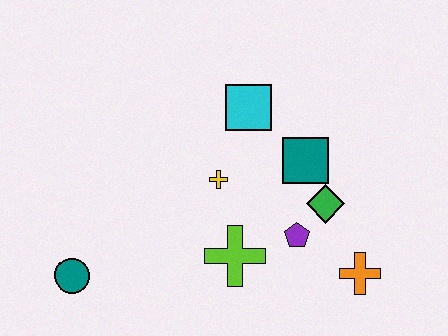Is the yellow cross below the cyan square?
Yes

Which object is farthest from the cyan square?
The teal circle is farthest from the cyan square.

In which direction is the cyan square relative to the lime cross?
The cyan square is above the lime cross.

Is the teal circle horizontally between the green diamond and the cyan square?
No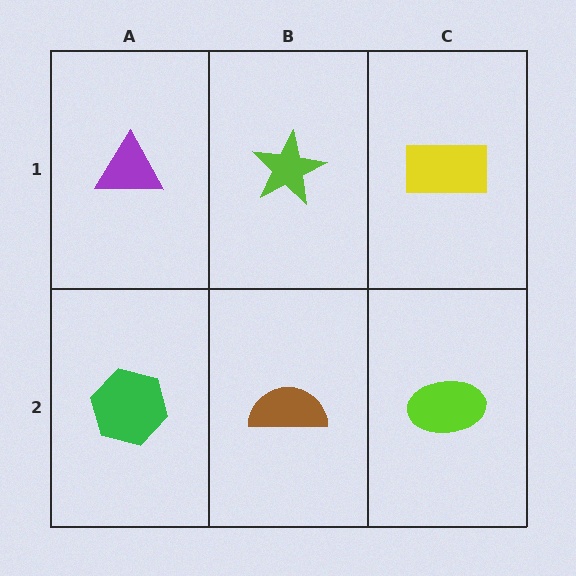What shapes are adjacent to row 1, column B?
A brown semicircle (row 2, column B), a purple triangle (row 1, column A), a yellow rectangle (row 1, column C).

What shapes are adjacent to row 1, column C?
A lime ellipse (row 2, column C), a lime star (row 1, column B).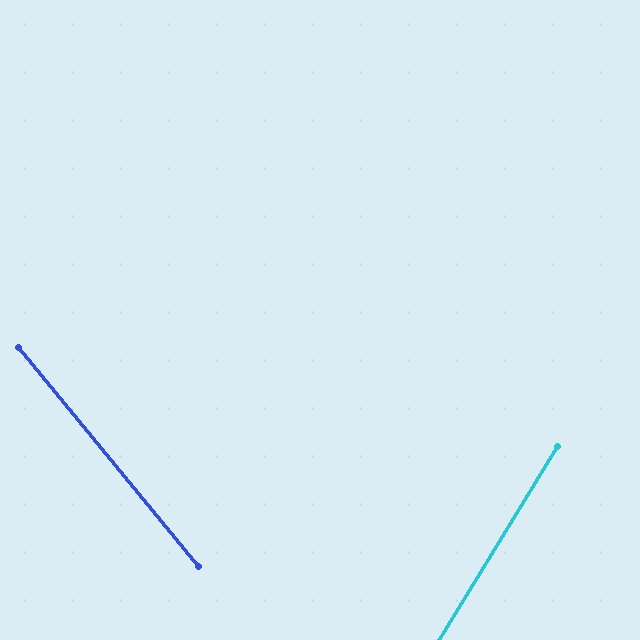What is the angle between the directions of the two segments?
Approximately 71 degrees.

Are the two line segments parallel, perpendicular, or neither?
Neither parallel nor perpendicular — they differ by about 71°.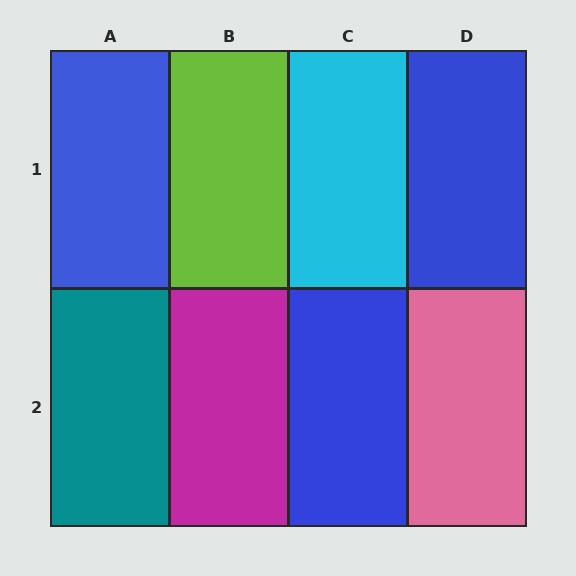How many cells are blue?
3 cells are blue.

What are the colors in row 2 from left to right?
Teal, magenta, blue, pink.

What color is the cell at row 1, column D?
Blue.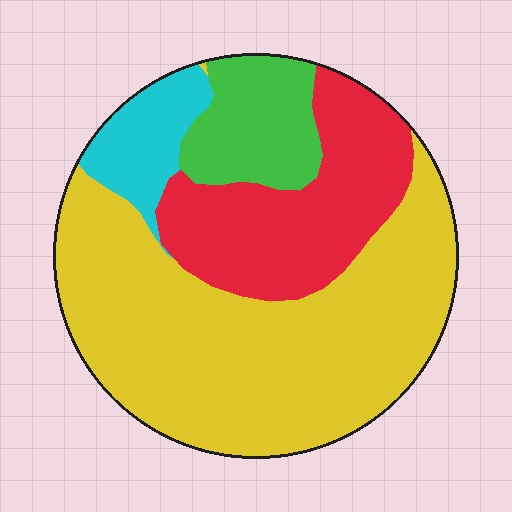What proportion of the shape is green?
Green takes up less than a sixth of the shape.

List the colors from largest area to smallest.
From largest to smallest: yellow, red, green, cyan.